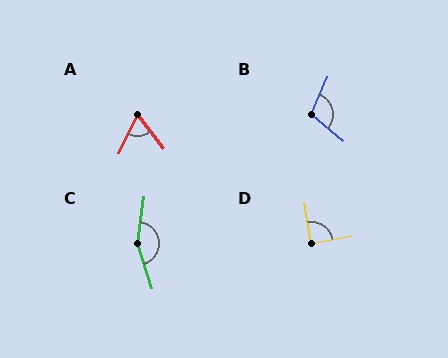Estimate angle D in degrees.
Approximately 88 degrees.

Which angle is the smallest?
A, at approximately 64 degrees.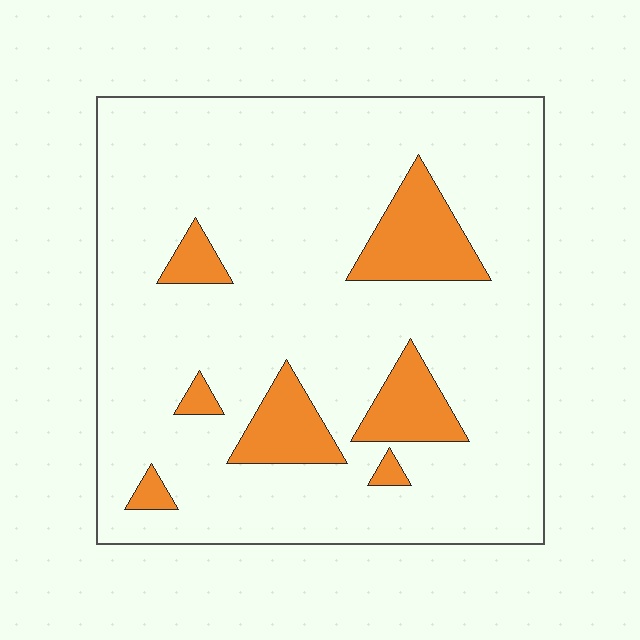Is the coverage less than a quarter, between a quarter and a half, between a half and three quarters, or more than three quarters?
Less than a quarter.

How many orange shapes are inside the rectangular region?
7.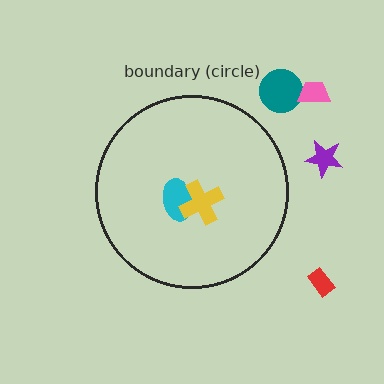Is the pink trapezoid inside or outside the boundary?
Outside.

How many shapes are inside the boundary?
2 inside, 4 outside.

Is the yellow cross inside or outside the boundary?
Inside.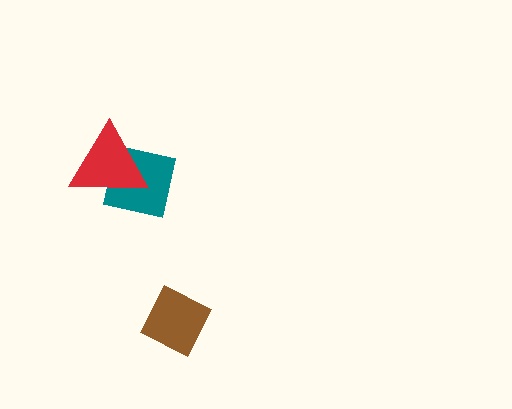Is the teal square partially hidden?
Yes, it is partially covered by another shape.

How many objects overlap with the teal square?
1 object overlaps with the teal square.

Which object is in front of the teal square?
The red triangle is in front of the teal square.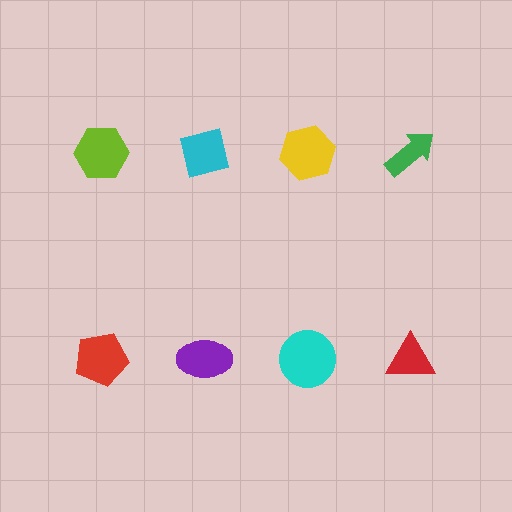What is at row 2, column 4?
A red triangle.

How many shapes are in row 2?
4 shapes.